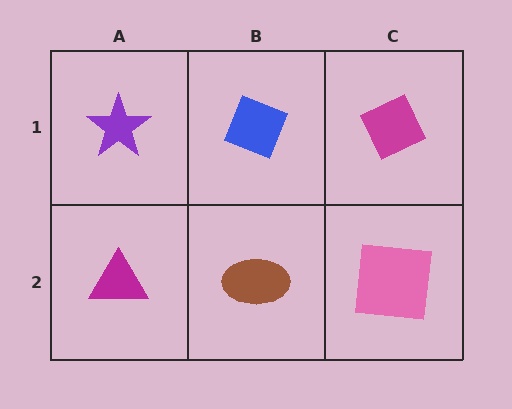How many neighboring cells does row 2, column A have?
2.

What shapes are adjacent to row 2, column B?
A blue diamond (row 1, column B), a magenta triangle (row 2, column A), a pink square (row 2, column C).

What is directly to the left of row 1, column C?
A blue diamond.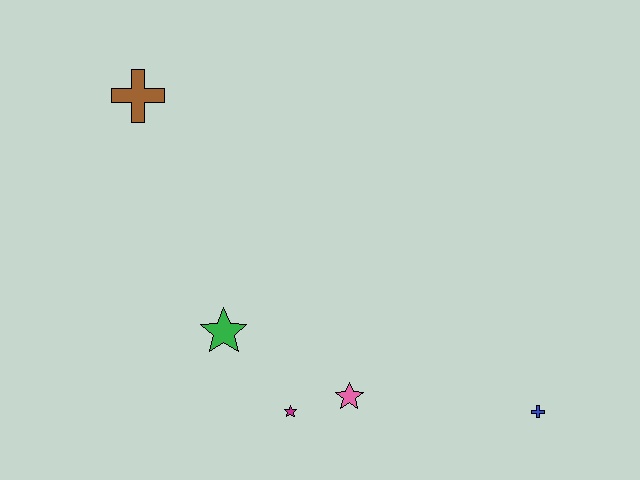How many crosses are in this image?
There are 2 crosses.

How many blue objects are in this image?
There is 1 blue object.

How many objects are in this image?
There are 5 objects.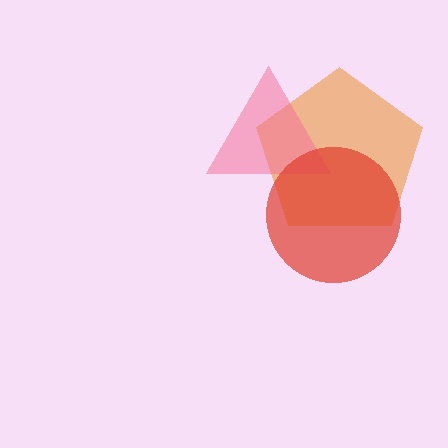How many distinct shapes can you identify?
There are 3 distinct shapes: an orange pentagon, a pink triangle, a red circle.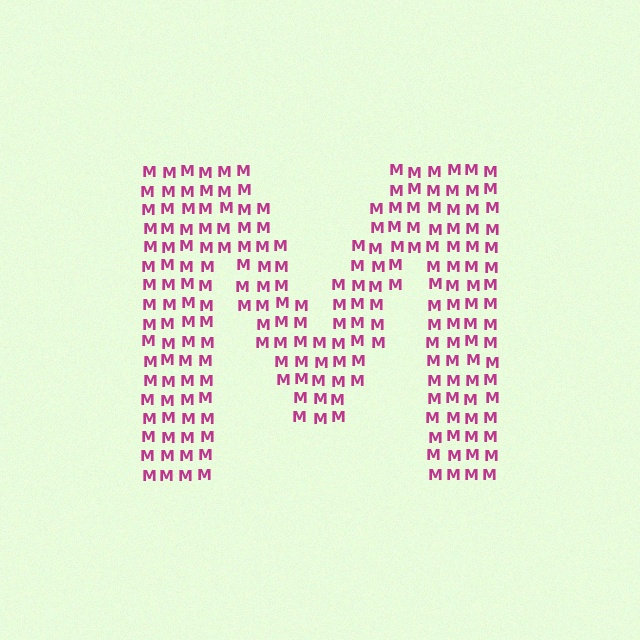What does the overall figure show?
The overall figure shows the letter M.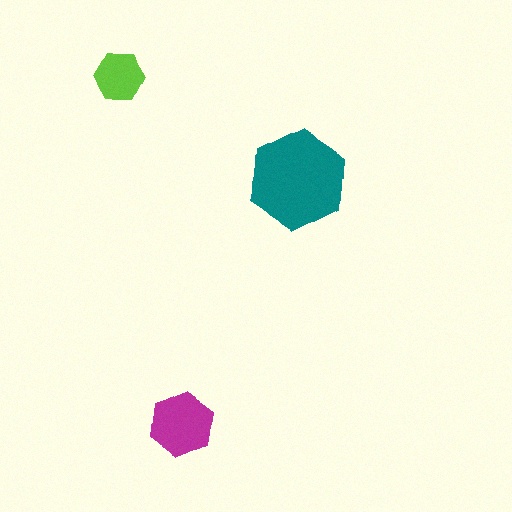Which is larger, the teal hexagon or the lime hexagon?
The teal one.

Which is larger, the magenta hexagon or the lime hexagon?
The magenta one.